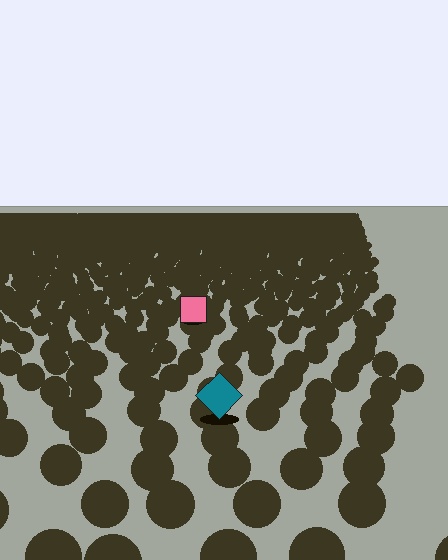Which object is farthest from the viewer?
The pink square is farthest from the viewer. It appears smaller and the ground texture around it is denser.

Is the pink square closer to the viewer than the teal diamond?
No. The teal diamond is closer — you can tell from the texture gradient: the ground texture is coarser near it.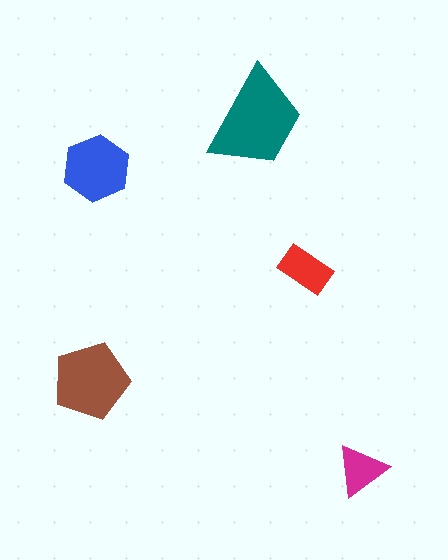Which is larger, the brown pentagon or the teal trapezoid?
The teal trapezoid.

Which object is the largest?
The teal trapezoid.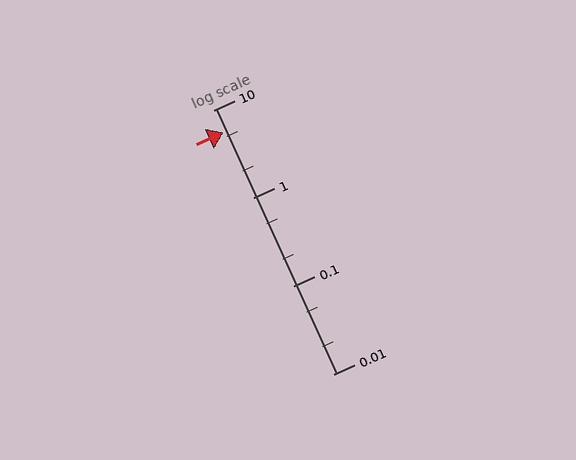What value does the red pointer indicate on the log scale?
The pointer indicates approximately 5.6.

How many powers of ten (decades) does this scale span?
The scale spans 3 decades, from 0.01 to 10.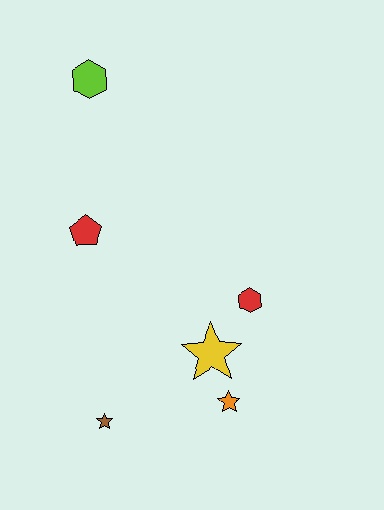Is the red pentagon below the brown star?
No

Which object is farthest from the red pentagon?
The orange star is farthest from the red pentagon.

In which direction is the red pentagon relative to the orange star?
The red pentagon is above the orange star.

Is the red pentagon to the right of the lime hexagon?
No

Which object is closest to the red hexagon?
The yellow star is closest to the red hexagon.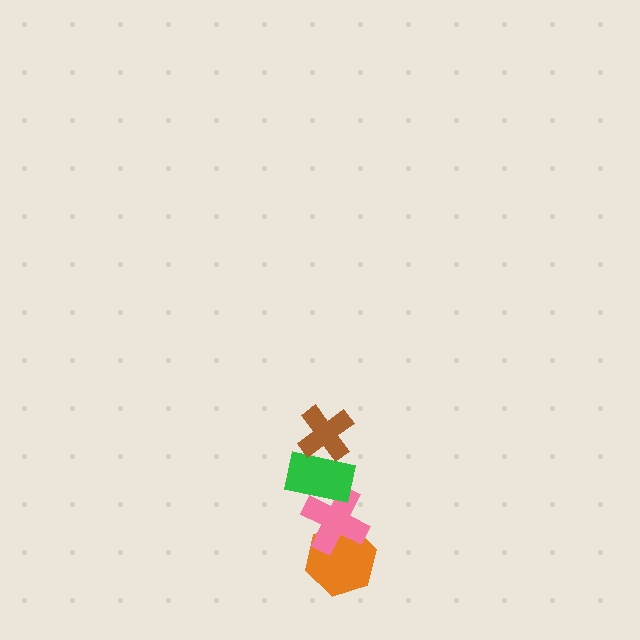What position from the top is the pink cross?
The pink cross is 3rd from the top.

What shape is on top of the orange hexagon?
The pink cross is on top of the orange hexagon.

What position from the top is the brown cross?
The brown cross is 1st from the top.